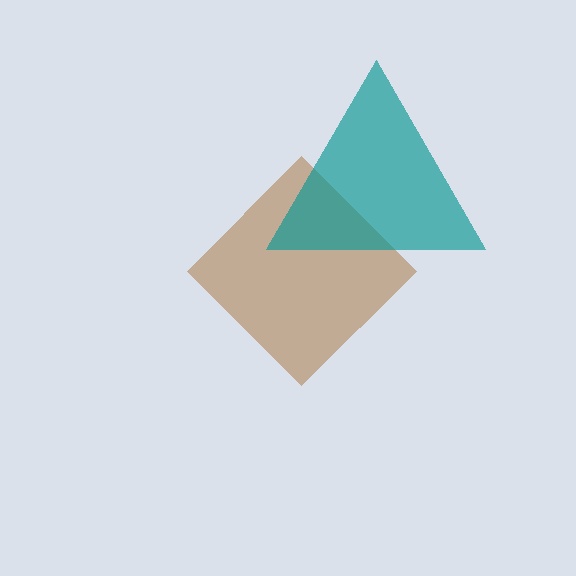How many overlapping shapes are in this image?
There are 2 overlapping shapes in the image.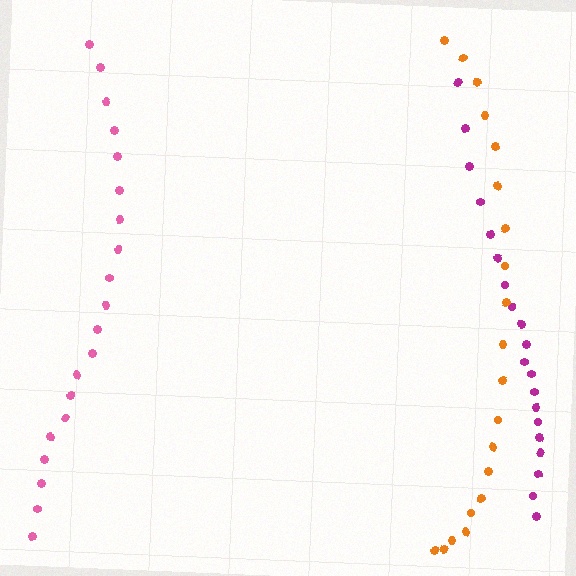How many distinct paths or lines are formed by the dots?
There are 3 distinct paths.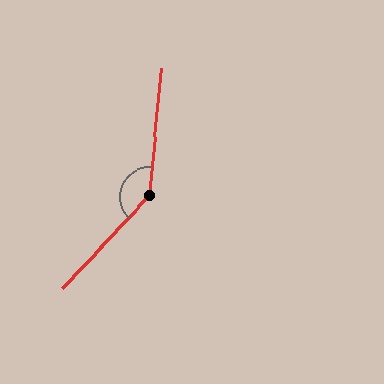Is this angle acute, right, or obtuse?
It is obtuse.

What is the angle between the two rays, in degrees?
Approximately 142 degrees.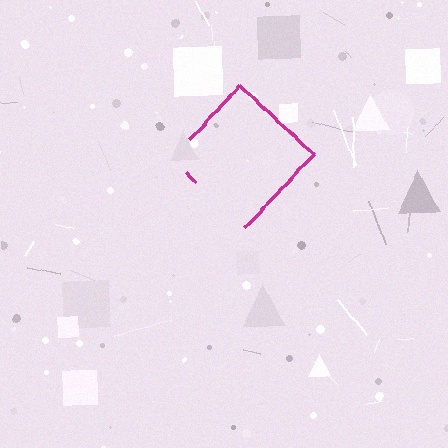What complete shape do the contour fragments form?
The contour fragments form a diamond.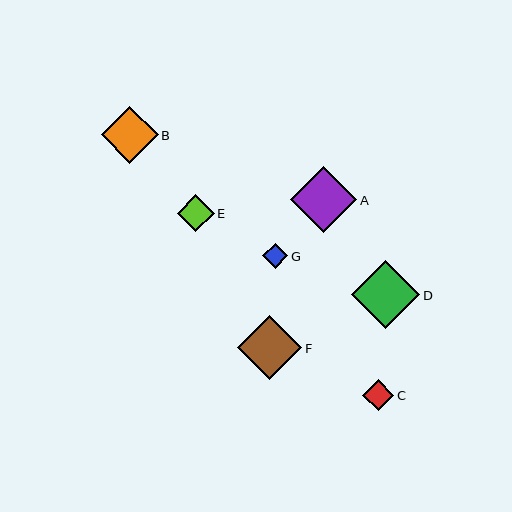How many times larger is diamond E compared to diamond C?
Diamond E is approximately 1.2 times the size of diamond C.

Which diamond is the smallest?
Diamond G is the smallest with a size of approximately 25 pixels.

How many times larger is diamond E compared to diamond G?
Diamond E is approximately 1.5 times the size of diamond G.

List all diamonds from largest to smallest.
From largest to smallest: D, A, F, B, E, C, G.